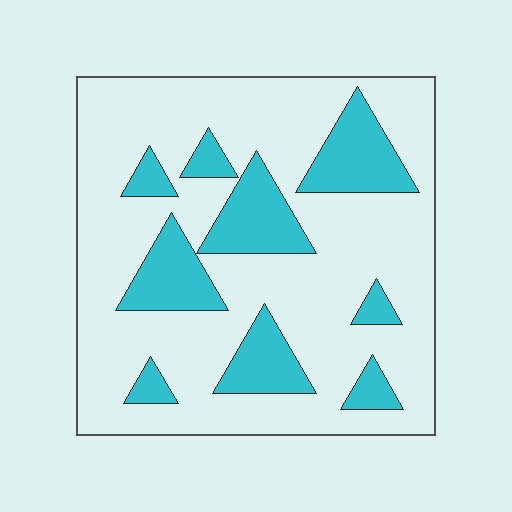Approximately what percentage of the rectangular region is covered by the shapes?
Approximately 25%.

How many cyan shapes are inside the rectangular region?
9.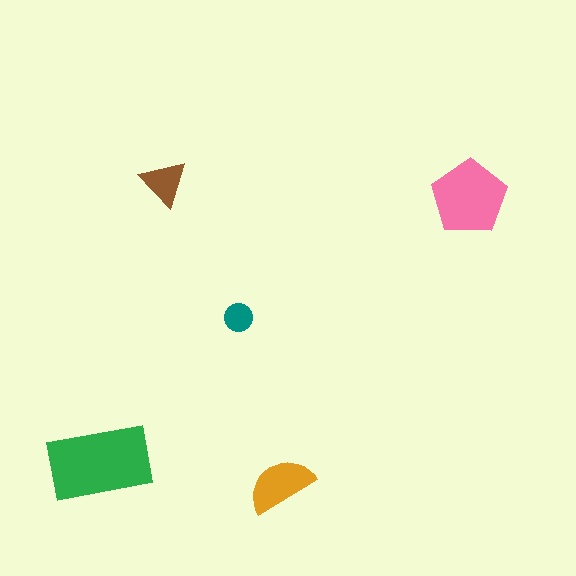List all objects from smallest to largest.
The teal circle, the brown triangle, the orange semicircle, the pink pentagon, the green rectangle.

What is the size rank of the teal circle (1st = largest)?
5th.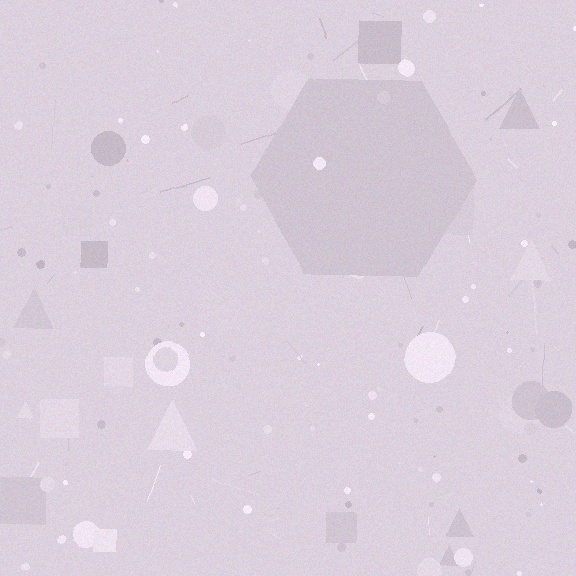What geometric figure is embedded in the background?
A hexagon is embedded in the background.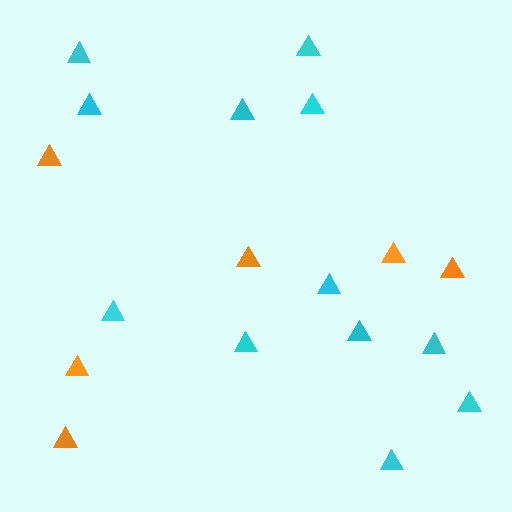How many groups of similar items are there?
There are 2 groups: one group of orange triangles (6) and one group of cyan triangles (12).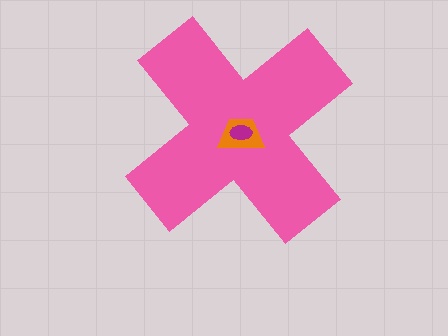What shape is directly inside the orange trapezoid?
The magenta ellipse.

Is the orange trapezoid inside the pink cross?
Yes.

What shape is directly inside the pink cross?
The orange trapezoid.